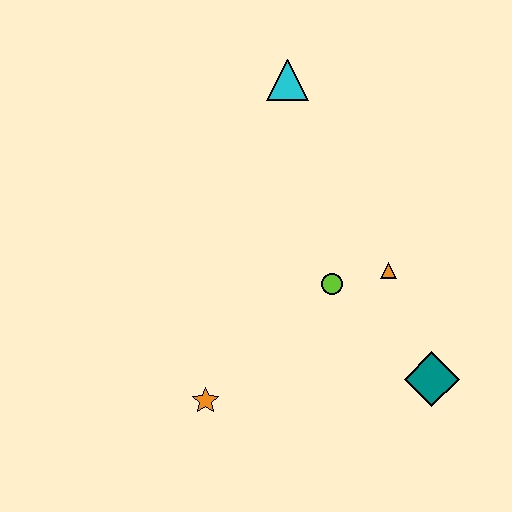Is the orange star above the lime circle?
No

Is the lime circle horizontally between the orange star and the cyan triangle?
No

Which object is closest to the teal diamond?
The orange triangle is closest to the teal diamond.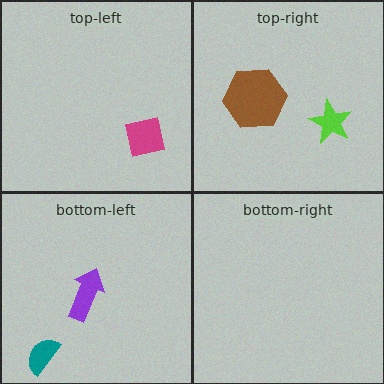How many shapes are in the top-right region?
2.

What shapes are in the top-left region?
The magenta square.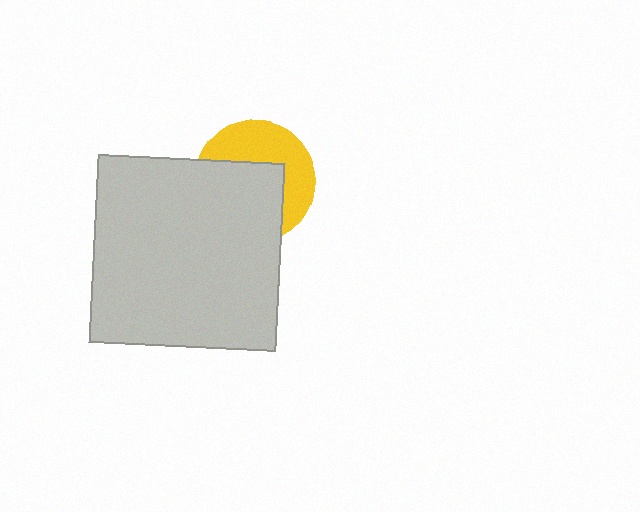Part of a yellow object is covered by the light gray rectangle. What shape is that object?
It is a circle.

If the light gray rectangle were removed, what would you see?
You would see the complete yellow circle.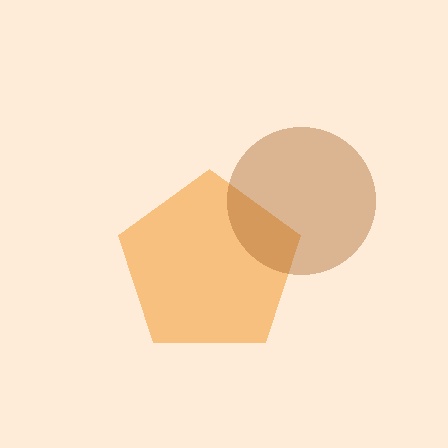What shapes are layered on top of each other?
The layered shapes are: an orange pentagon, a brown circle.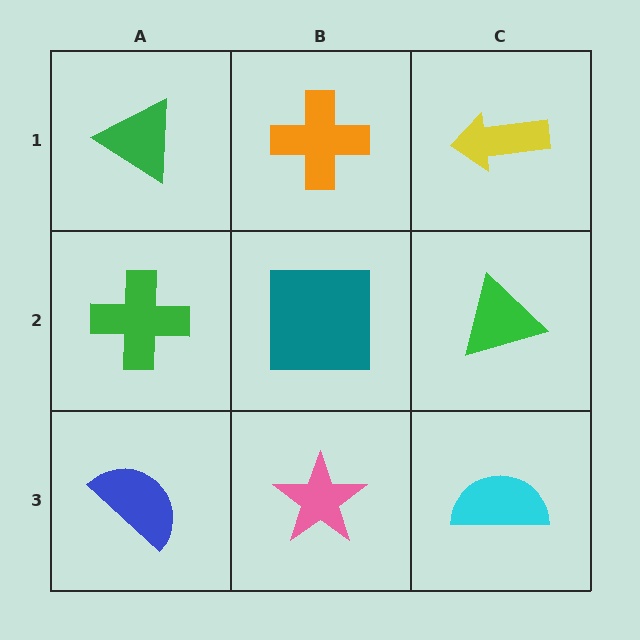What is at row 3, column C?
A cyan semicircle.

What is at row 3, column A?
A blue semicircle.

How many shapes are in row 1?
3 shapes.